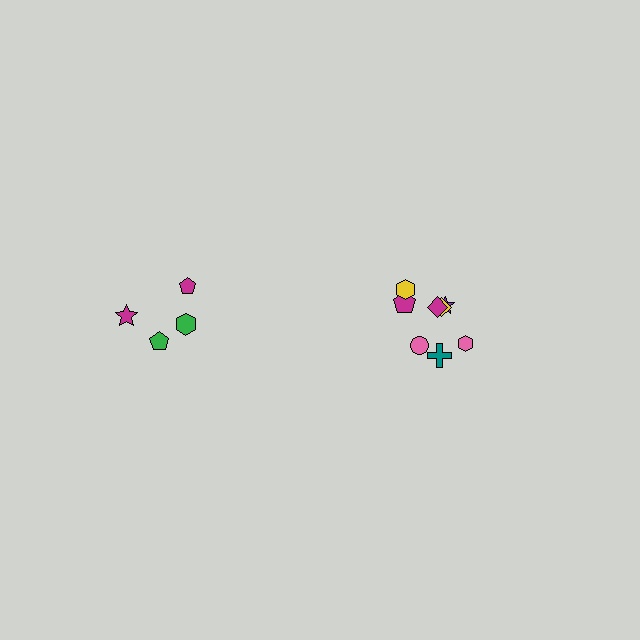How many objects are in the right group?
There are 8 objects.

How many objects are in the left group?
There are 4 objects.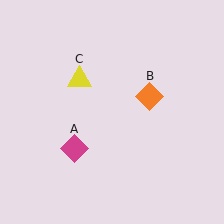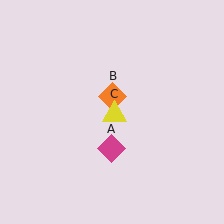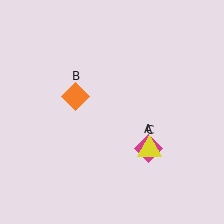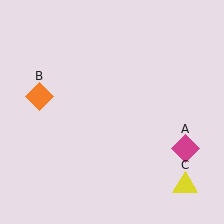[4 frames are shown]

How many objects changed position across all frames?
3 objects changed position: magenta diamond (object A), orange diamond (object B), yellow triangle (object C).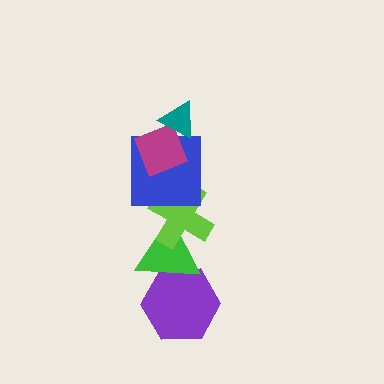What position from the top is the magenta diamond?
The magenta diamond is 2nd from the top.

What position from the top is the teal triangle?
The teal triangle is 1st from the top.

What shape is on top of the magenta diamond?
The teal triangle is on top of the magenta diamond.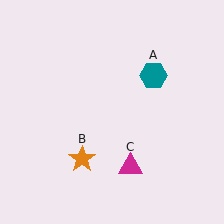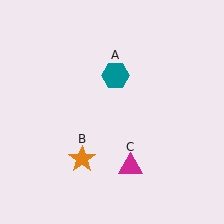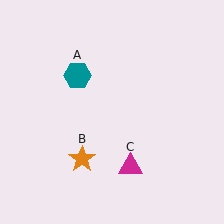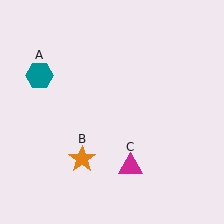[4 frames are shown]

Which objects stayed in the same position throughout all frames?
Orange star (object B) and magenta triangle (object C) remained stationary.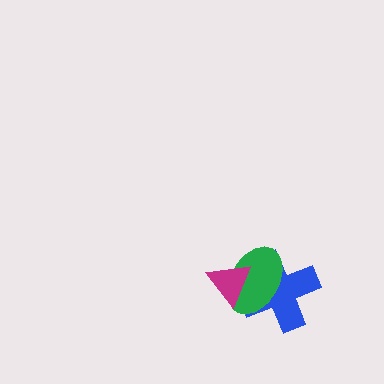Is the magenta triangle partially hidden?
No, no other shape covers it.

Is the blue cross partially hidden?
Yes, it is partially covered by another shape.